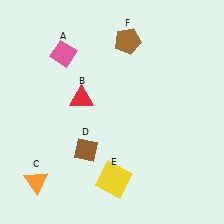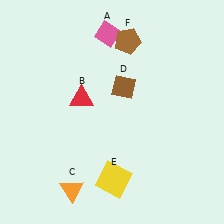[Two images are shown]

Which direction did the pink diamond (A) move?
The pink diamond (A) moved right.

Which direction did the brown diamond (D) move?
The brown diamond (D) moved up.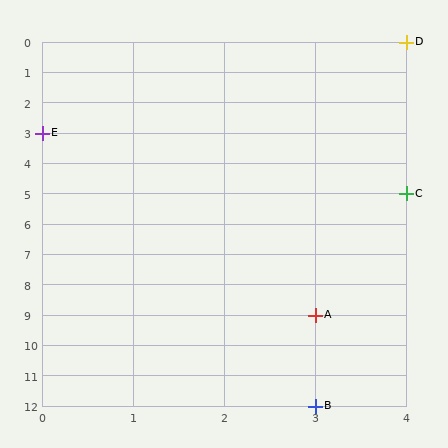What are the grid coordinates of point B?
Point B is at grid coordinates (3, 12).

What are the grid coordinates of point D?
Point D is at grid coordinates (4, 0).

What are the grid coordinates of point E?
Point E is at grid coordinates (0, 3).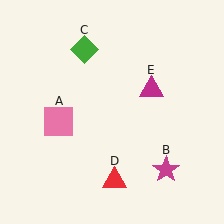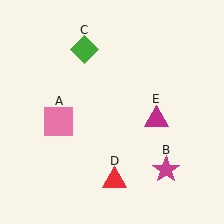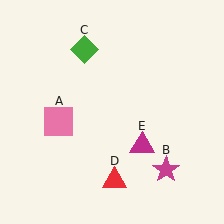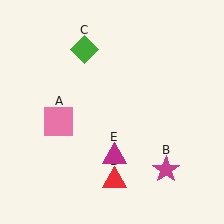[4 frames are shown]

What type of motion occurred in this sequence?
The magenta triangle (object E) rotated clockwise around the center of the scene.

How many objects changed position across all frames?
1 object changed position: magenta triangle (object E).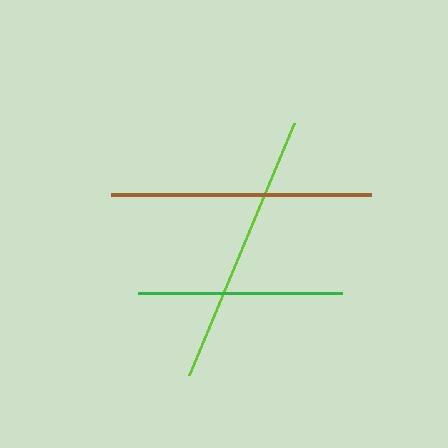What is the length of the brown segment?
The brown segment is approximately 260 pixels long.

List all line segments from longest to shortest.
From longest to shortest: lime, brown, green.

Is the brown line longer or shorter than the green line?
The brown line is longer than the green line.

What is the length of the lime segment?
The lime segment is approximately 273 pixels long.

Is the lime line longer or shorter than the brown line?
The lime line is longer than the brown line.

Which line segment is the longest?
The lime line is the longest at approximately 273 pixels.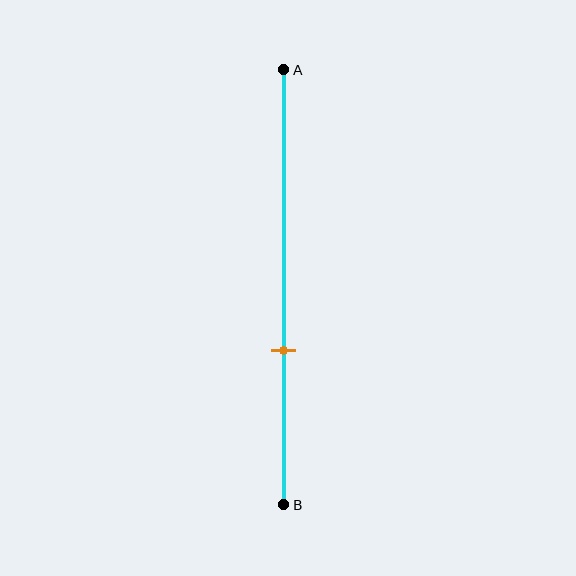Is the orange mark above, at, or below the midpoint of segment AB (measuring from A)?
The orange mark is below the midpoint of segment AB.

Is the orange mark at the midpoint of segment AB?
No, the mark is at about 65% from A, not at the 50% midpoint.